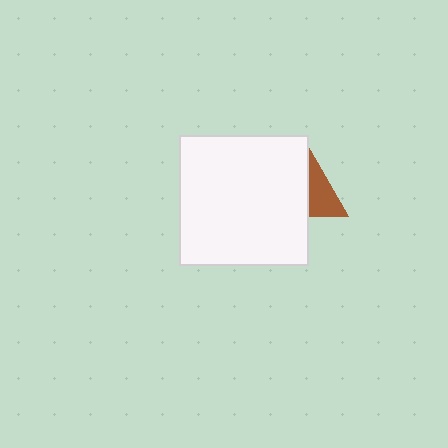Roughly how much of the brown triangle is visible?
A small part of it is visible (roughly 36%).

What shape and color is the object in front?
The object in front is a white square.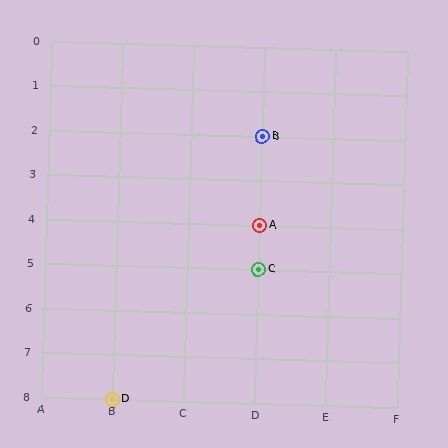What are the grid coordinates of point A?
Point A is at grid coordinates (D, 4).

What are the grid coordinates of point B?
Point B is at grid coordinates (D, 2).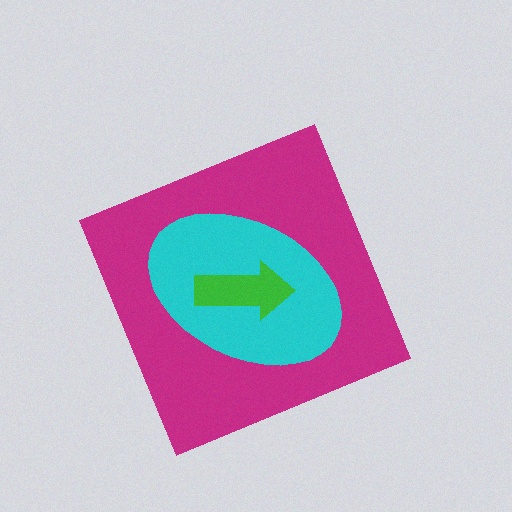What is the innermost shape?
The green arrow.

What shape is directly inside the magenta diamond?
The cyan ellipse.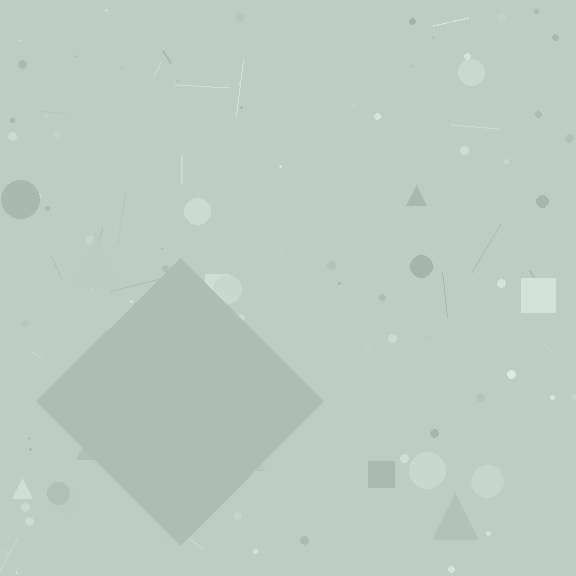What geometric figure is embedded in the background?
A diamond is embedded in the background.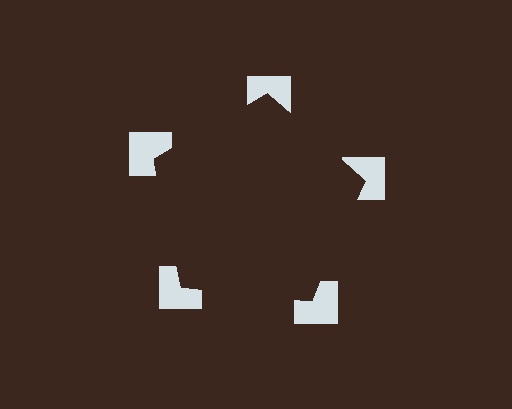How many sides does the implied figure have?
5 sides.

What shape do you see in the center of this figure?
An illusory pentagon — its edges are inferred from the aligned wedge cuts in the notched squares, not physically drawn.